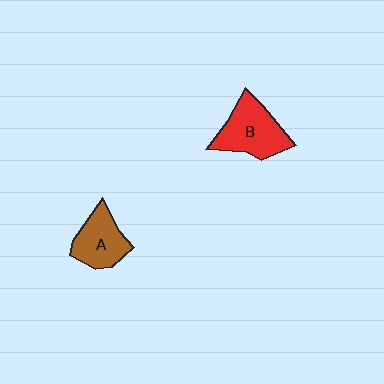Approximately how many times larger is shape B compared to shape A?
Approximately 1.2 times.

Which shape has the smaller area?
Shape A (brown).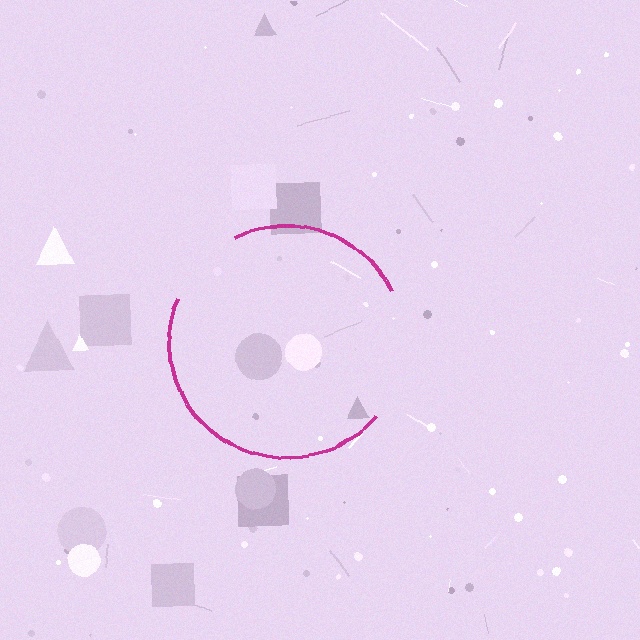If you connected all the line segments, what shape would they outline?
They would outline a circle.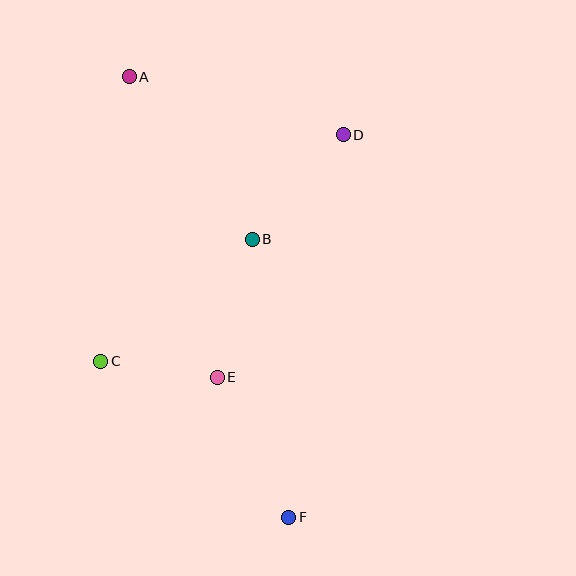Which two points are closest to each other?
Points C and E are closest to each other.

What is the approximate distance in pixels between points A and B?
The distance between A and B is approximately 203 pixels.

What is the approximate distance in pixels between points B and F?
The distance between B and F is approximately 281 pixels.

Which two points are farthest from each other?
Points A and F are farthest from each other.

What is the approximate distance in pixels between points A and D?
The distance between A and D is approximately 222 pixels.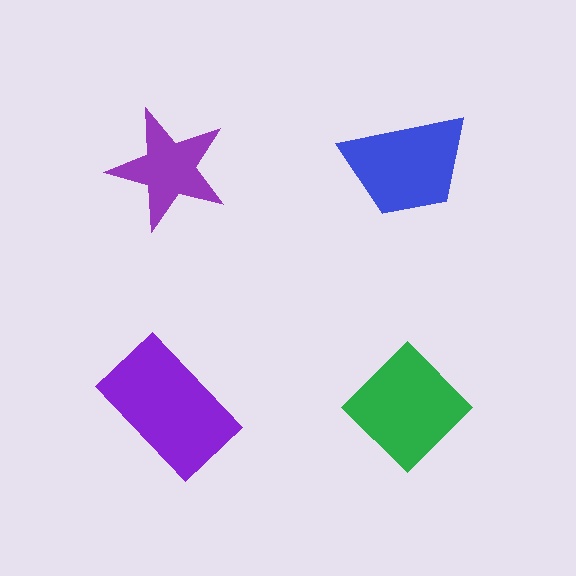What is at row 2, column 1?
A purple rectangle.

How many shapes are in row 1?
2 shapes.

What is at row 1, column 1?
A purple star.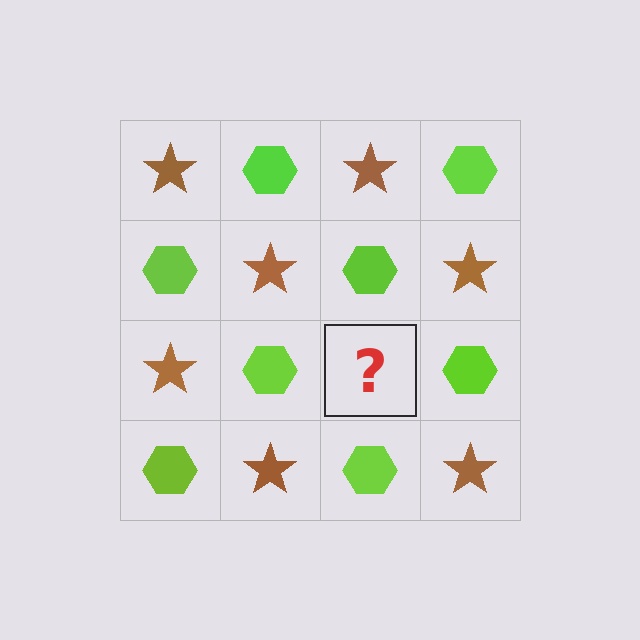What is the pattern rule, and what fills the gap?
The rule is that it alternates brown star and lime hexagon in a checkerboard pattern. The gap should be filled with a brown star.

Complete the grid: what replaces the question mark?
The question mark should be replaced with a brown star.